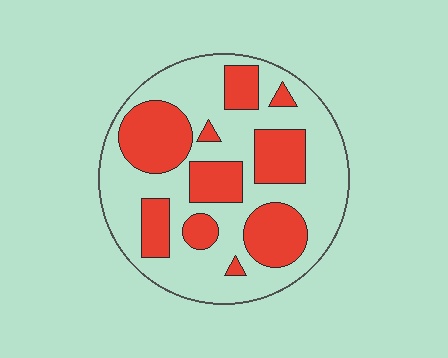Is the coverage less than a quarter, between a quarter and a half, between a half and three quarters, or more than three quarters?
Between a quarter and a half.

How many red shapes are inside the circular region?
10.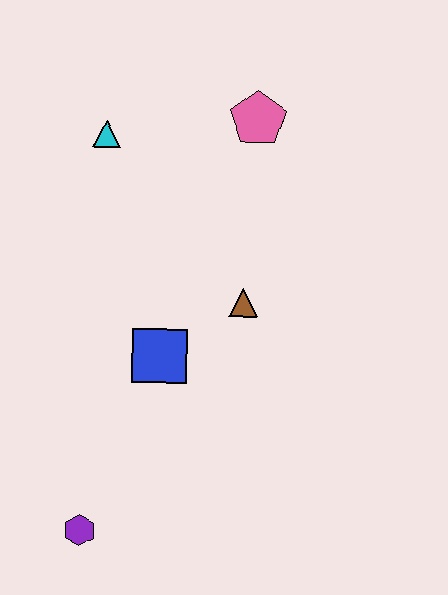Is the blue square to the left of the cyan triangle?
No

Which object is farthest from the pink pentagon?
The purple hexagon is farthest from the pink pentagon.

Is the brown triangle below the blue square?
No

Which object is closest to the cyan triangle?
The pink pentagon is closest to the cyan triangle.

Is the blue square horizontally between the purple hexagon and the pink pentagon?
Yes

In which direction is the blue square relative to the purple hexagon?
The blue square is above the purple hexagon.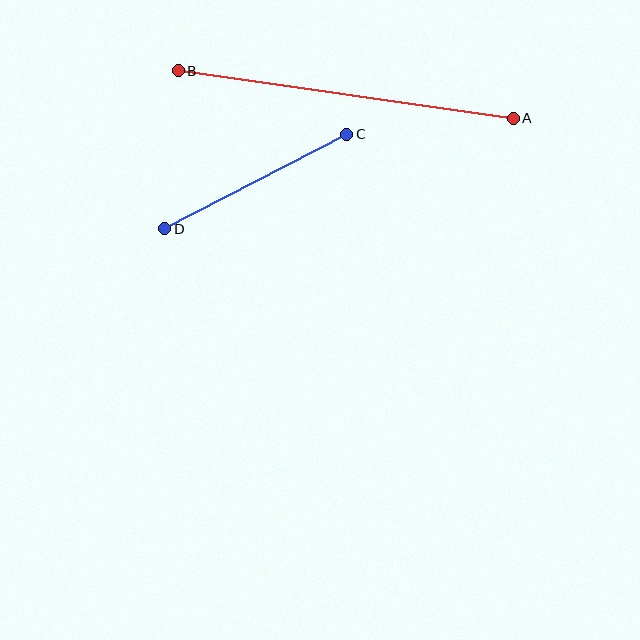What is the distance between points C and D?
The distance is approximately 205 pixels.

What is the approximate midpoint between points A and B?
The midpoint is at approximately (346, 95) pixels.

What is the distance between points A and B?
The distance is approximately 338 pixels.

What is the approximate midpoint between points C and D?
The midpoint is at approximately (256, 182) pixels.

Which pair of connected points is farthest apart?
Points A and B are farthest apart.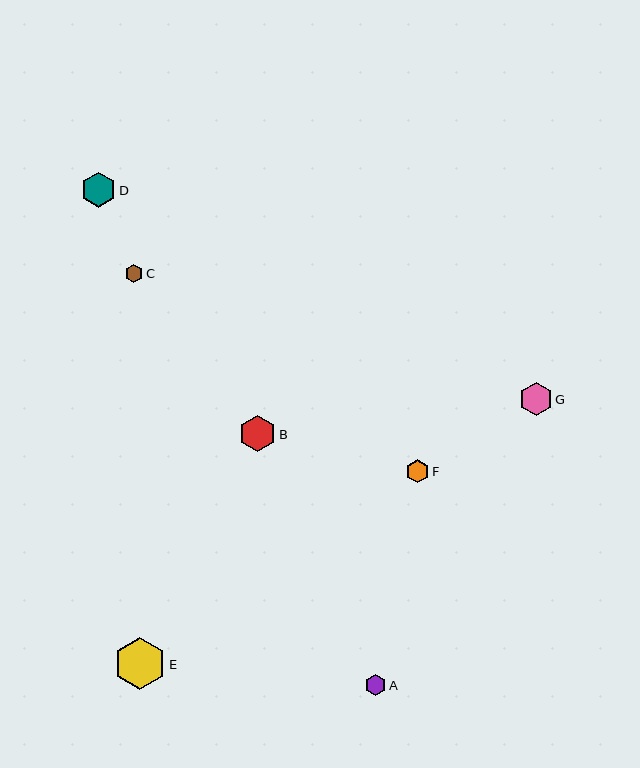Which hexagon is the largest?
Hexagon E is the largest with a size of approximately 52 pixels.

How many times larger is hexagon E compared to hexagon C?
Hexagon E is approximately 2.8 times the size of hexagon C.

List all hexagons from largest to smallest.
From largest to smallest: E, B, D, G, F, A, C.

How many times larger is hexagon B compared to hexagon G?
Hexagon B is approximately 1.1 times the size of hexagon G.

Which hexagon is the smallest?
Hexagon C is the smallest with a size of approximately 18 pixels.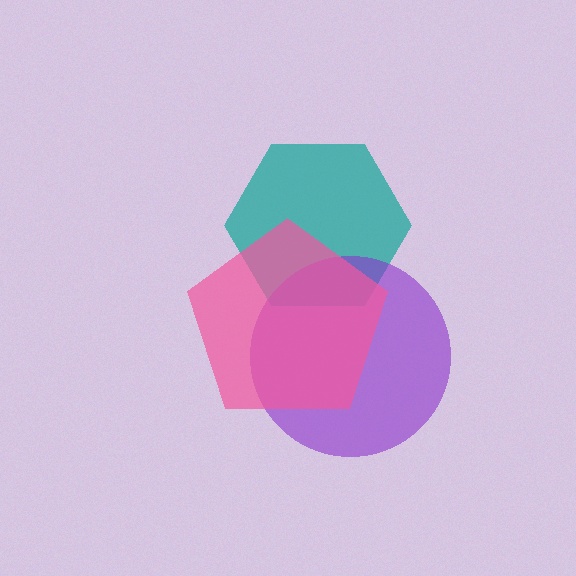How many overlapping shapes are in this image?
There are 3 overlapping shapes in the image.